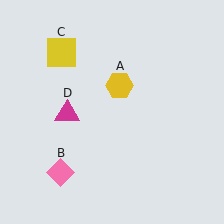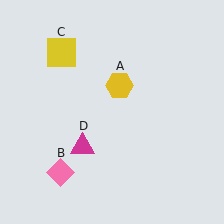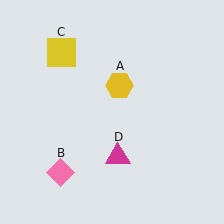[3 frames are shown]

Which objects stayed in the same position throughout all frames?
Yellow hexagon (object A) and pink diamond (object B) and yellow square (object C) remained stationary.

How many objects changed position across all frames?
1 object changed position: magenta triangle (object D).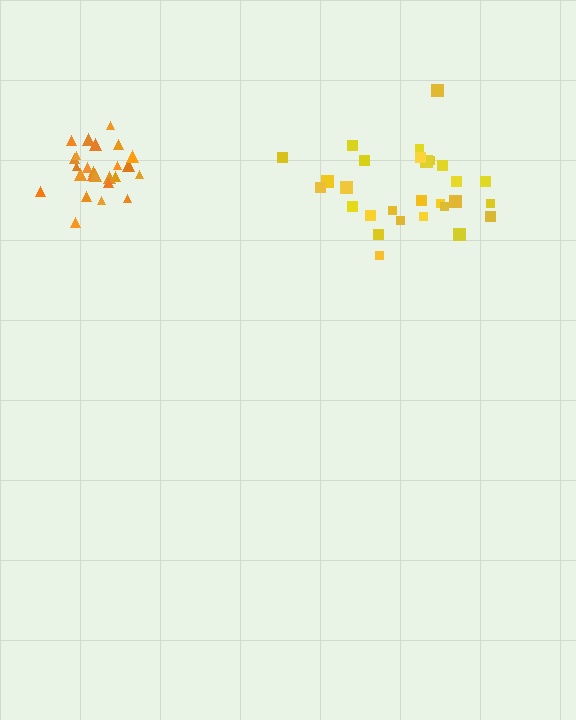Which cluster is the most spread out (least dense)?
Yellow.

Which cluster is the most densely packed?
Orange.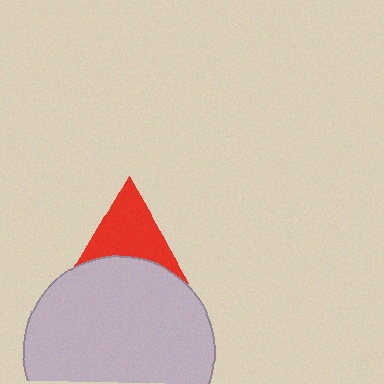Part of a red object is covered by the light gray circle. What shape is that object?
It is a triangle.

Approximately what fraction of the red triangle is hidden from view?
Roughly 35% of the red triangle is hidden behind the light gray circle.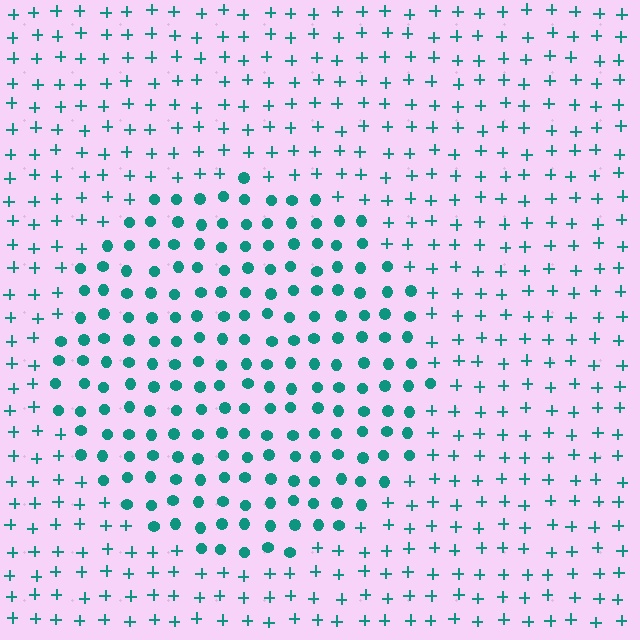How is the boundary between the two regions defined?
The boundary is defined by a change in element shape: circles inside vs. plus signs outside. All elements share the same color and spacing.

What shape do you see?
I see a circle.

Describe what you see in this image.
The image is filled with small teal elements arranged in a uniform grid. A circle-shaped region contains circles, while the surrounding area contains plus signs. The boundary is defined purely by the change in element shape.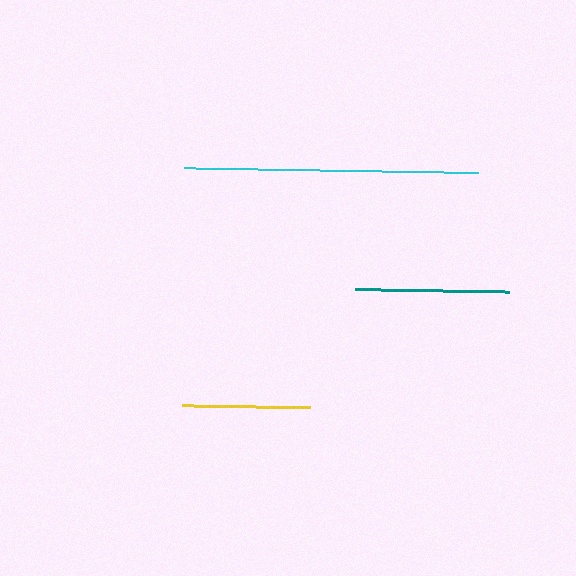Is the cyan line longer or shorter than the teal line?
The cyan line is longer than the teal line.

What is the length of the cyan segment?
The cyan segment is approximately 295 pixels long.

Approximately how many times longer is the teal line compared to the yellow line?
The teal line is approximately 1.2 times the length of the yellow line.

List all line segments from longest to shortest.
From longest to shortest: cyan, teal, yellow.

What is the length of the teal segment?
The teal segment is approximately 154 pixels long.